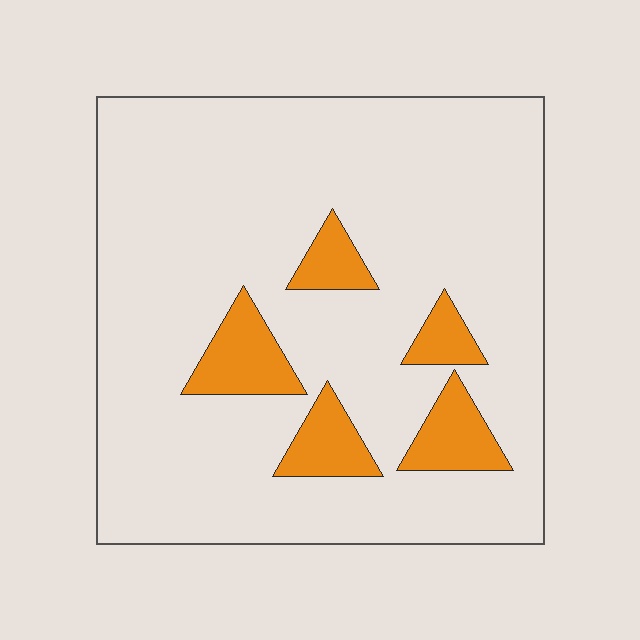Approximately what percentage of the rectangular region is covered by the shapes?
Approximately 15%.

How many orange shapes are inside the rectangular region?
5.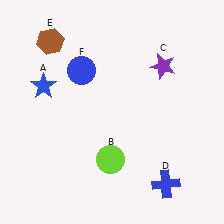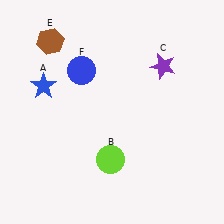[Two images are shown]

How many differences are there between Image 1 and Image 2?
There is 1 difference between the two images.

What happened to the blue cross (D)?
The blue cross (D) was removed in Image 2. It was in the bottom-right area of Image 1.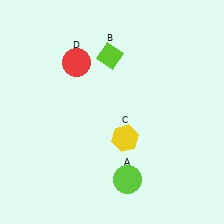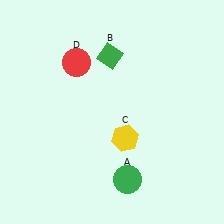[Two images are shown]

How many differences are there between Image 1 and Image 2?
There are 2 differences between the two images.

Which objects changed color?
A changed from lime to green. B changed from lime to green.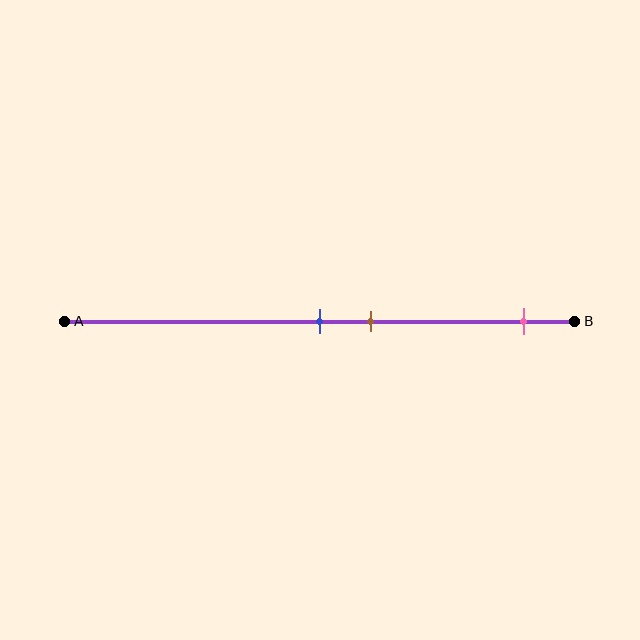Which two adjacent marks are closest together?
The blue and brown marks are the closest adjacent pair.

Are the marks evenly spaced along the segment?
No, the marks are not evenly spaced.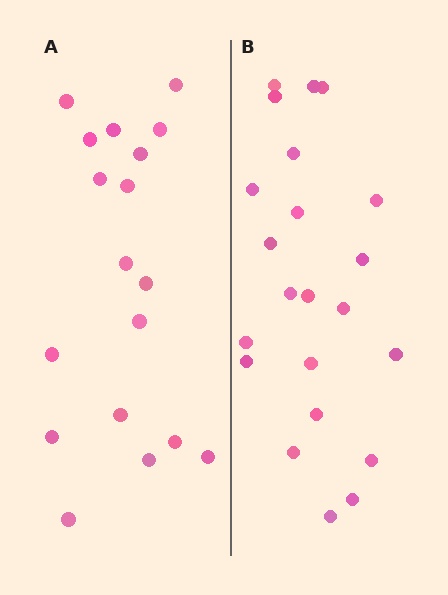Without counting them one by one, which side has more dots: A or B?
Region B (the right region) has more dots.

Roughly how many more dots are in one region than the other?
Region B has about 4 more dots than region A.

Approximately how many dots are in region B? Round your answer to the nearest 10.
About 20 dots. (The exact count is 22, which rounds to 20.)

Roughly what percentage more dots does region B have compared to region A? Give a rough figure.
About 20% more.